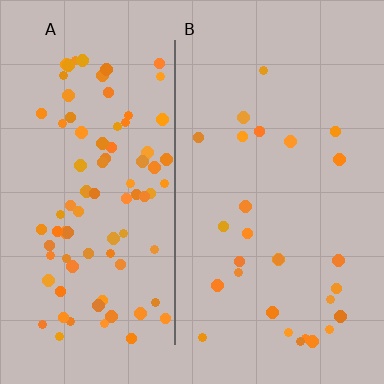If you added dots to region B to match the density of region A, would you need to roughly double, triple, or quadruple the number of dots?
Approximately triple.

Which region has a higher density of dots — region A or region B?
A (the left).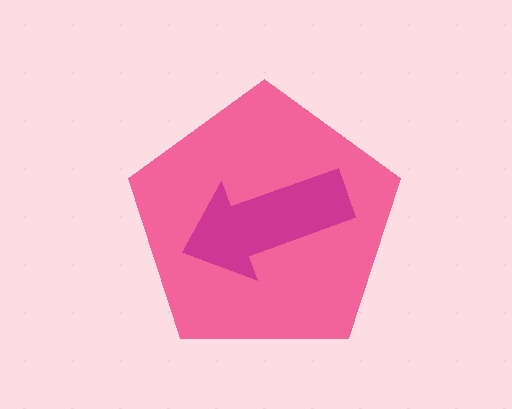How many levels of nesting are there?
2.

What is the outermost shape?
The pink pentagon.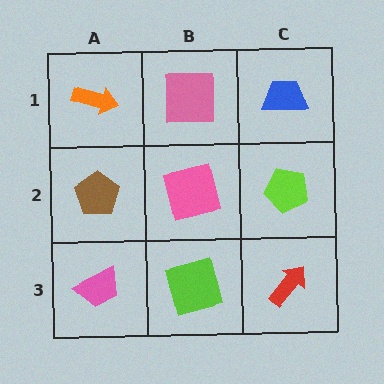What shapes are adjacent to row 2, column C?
A blue trapezoid (row 1, column C), a red arrow (row 3, column C), a pink square (row 2, column B).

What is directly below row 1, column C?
A lime pentagon.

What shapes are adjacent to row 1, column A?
A brown pentagon (row 2, column A), a pink square (row 1, column B).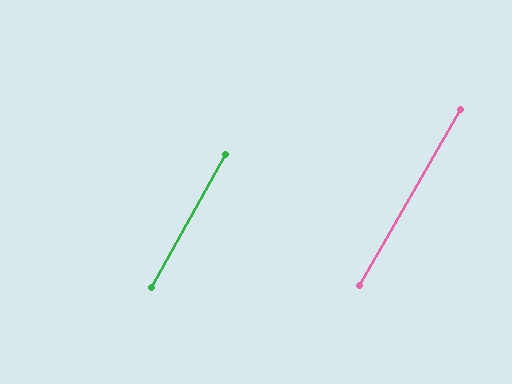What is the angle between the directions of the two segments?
Approximately 1 degree.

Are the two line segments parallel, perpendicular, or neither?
Parallel — their directions differ by only 0.8°.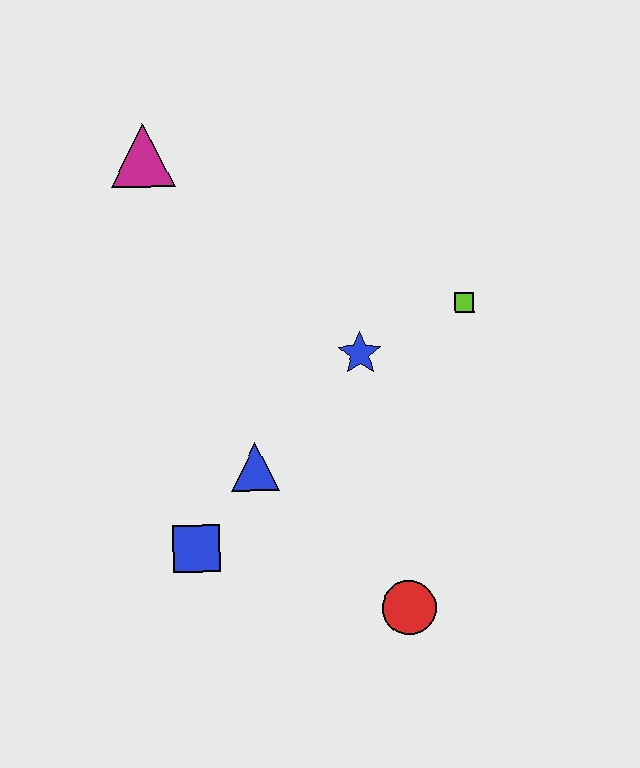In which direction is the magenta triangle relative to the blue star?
The magenta triangle is to the left of the blue star.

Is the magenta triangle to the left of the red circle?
Yes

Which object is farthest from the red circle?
The magenta triangle is farthest from the red circle.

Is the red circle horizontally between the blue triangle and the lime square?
Yes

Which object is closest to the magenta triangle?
The blue star is closest to the magenta triangle.